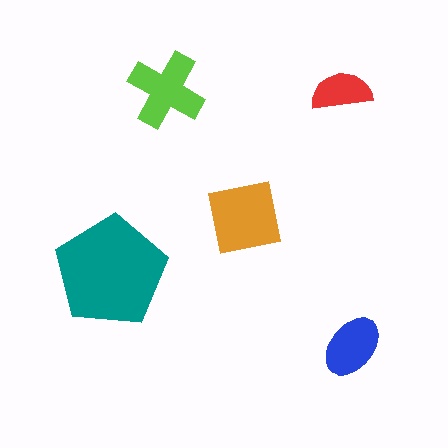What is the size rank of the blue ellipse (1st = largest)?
4th.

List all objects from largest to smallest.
The teal pentagon, the orange square, the lime cross, the blue ellipse, the red semicircle.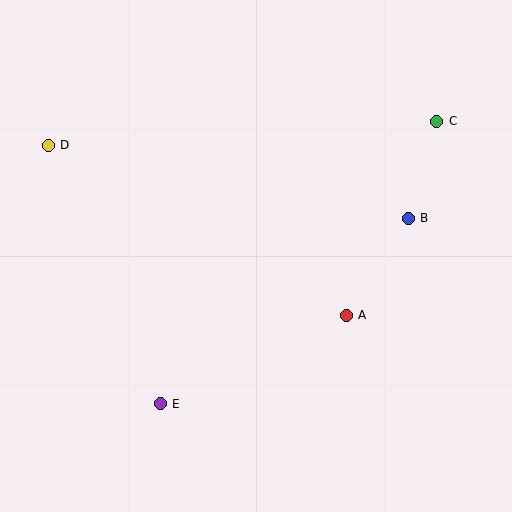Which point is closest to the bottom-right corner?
Point A is closest to the bottom-right corner.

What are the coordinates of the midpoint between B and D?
The midpoint between B and D is at (228, 182).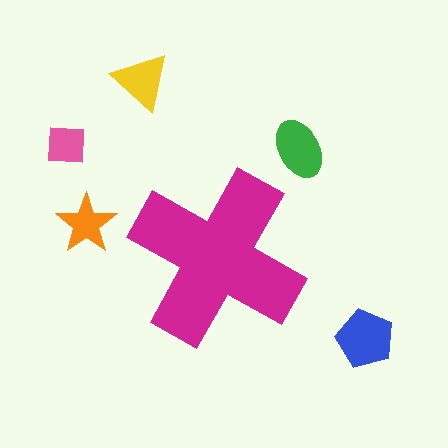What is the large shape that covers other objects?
A magenta cross.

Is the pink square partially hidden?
No, the pink square is fully visible.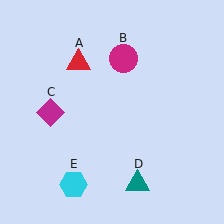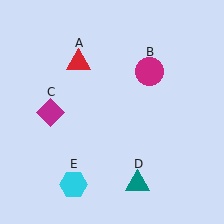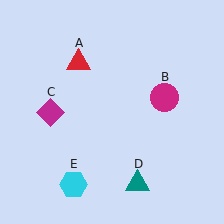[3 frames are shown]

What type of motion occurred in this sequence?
The magenta circle (object B) rotated clockwise around the center of the scene.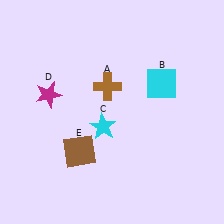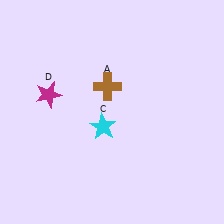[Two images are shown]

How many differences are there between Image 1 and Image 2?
There are 2 differences between the two images.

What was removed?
The cyan square (B), the brown square (E) were removed in Image 2.